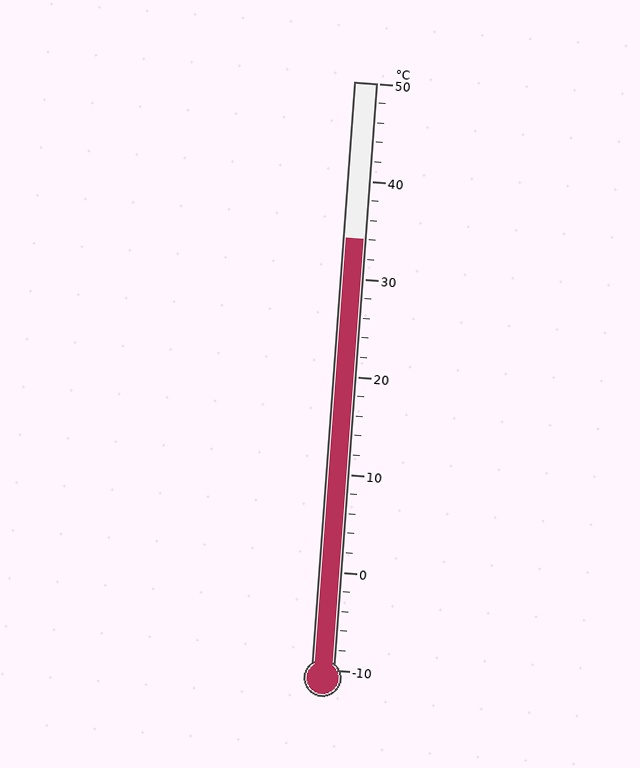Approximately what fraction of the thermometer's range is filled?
The thermometer is filled to approximately 75% of its range.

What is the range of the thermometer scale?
The thermometer scale ranges from -10°C to 50°C.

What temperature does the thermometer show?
The thermometer shows approximately 34°C.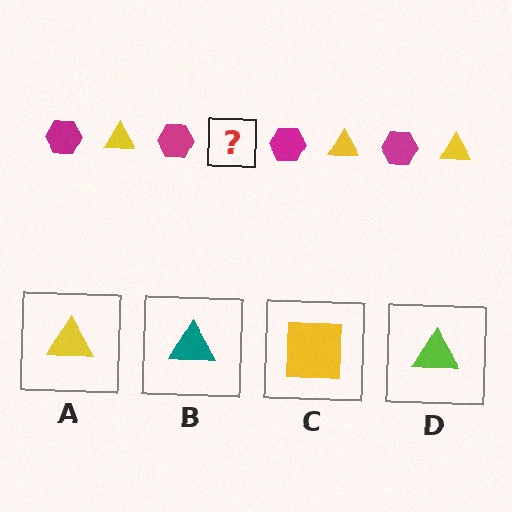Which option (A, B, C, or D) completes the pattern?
A.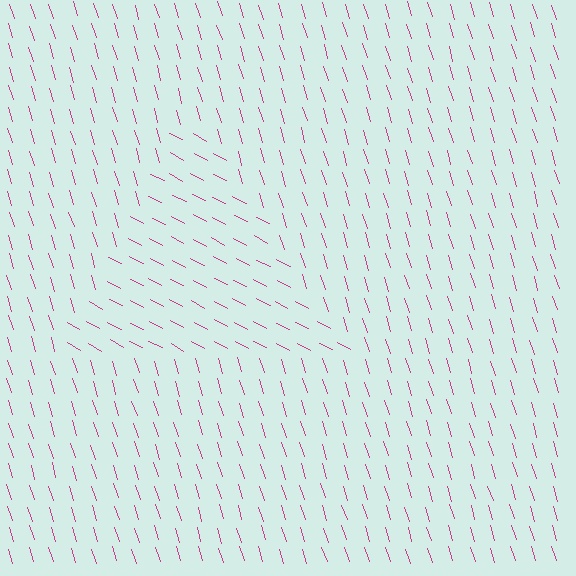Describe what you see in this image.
The image is filled with small magenta line segments. A triangle region in the image has lines oriented differently from the surrounding lines, creating a visible texture boundary.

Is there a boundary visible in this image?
Yes, there is a texture boundary formed by a change in line orientation.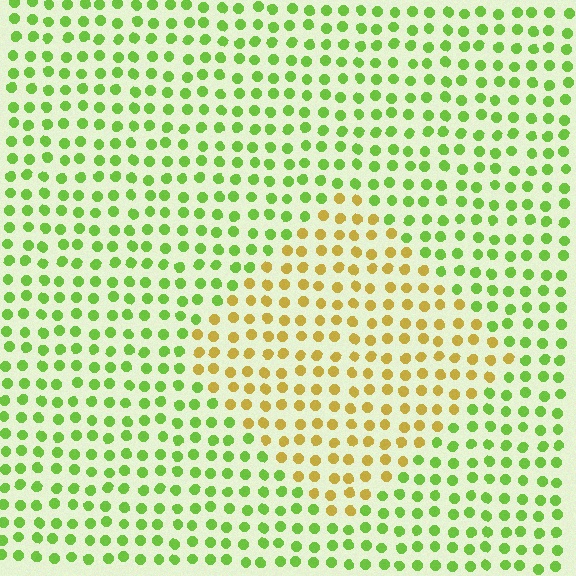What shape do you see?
I see a diamond.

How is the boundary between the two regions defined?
The boundary is defined purely by a slight shift in hue (about 51 degrees). Spacing, size, and orientation are identical on both sides.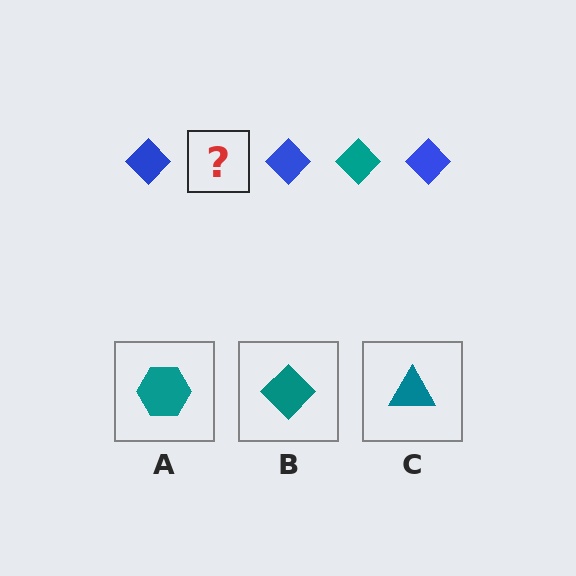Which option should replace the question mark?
Option B.